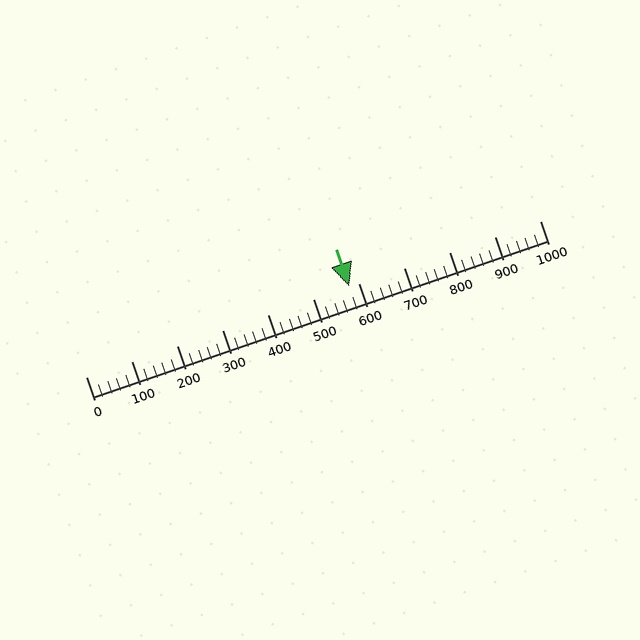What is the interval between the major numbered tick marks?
The major tick marks are spaced 100 units apart.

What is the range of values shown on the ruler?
The ruler shows values from 0 to 1000.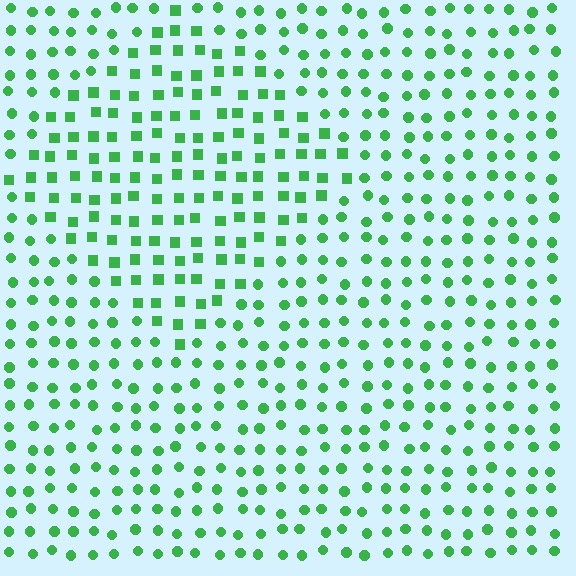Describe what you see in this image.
The image is filled with small green elements arranged in a uniform grid. A diamond-shaped region contains squares, while the surrounding area contains circles. The boundary is defined purely by the change in element shape.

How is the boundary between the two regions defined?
The boundary is defined by a change in element shape: squares inside vs. circles outside. All elements share the same color and spacing.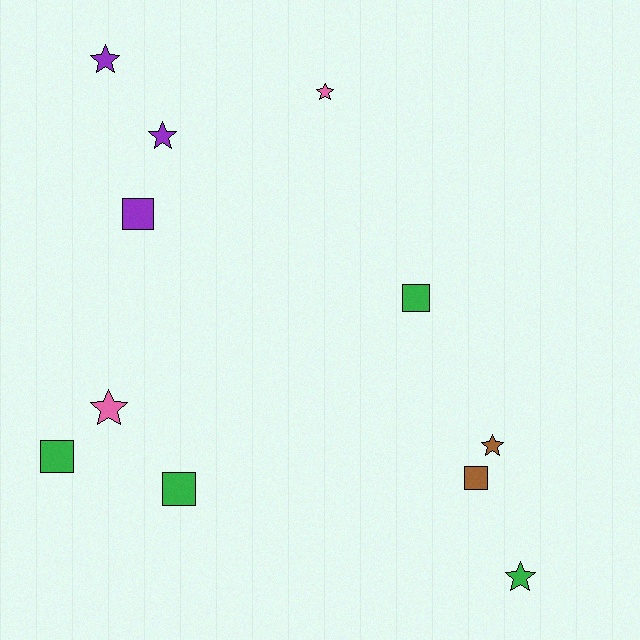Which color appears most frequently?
Green, with 4 objects.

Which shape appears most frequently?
Star, with 6 objects.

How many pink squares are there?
There are no pink squares.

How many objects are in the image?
There are 11 objects.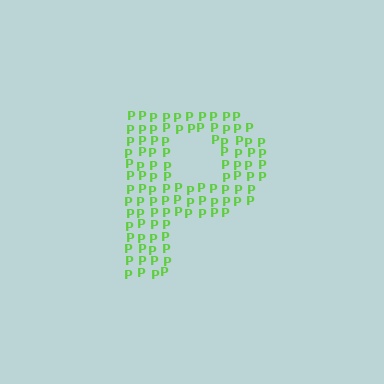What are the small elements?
The small elements are letter P's.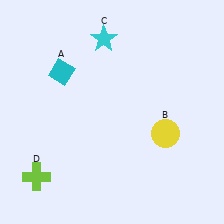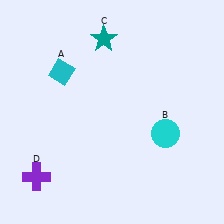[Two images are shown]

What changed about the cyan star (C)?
In Image 1, C is cyan. In Image 2, it changed to teal.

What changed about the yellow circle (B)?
In Image 1, B is yellow. In Image 2, it changed to cyan.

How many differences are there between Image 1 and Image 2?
There are 3 differences between the two images.